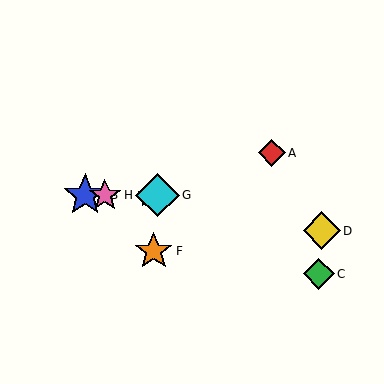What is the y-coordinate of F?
Object F is at y≈251.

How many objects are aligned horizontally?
4 objects (B, E, G, H) are aligned horizontally.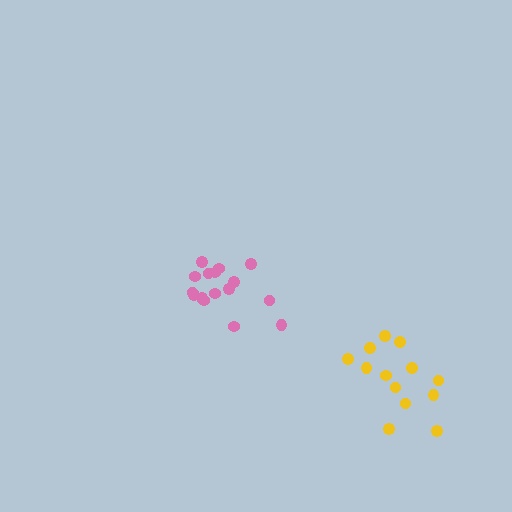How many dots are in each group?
Group 1: 13 dots, Group 2: 16 dots (29 total).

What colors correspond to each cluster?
The clusters are colored: yellow, pink.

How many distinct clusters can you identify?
There are 2 distinct clusters.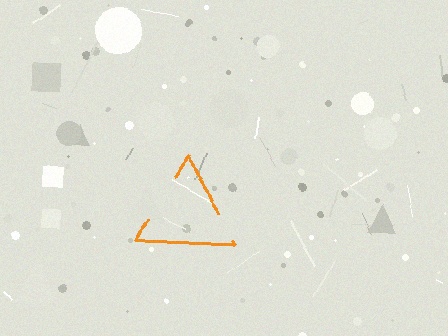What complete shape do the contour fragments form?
The contour fragments form a triangle.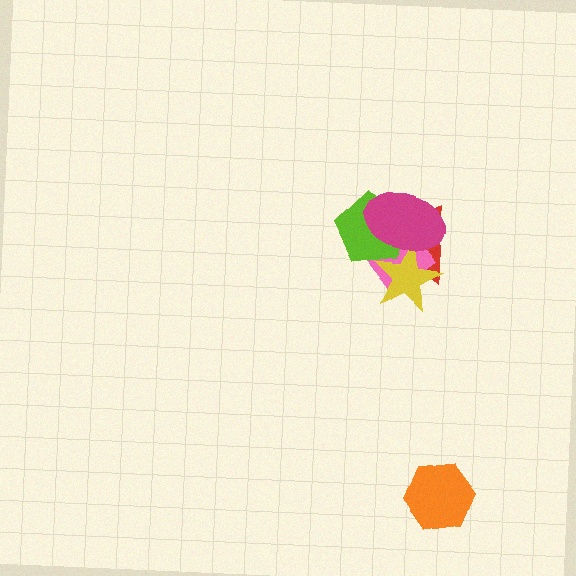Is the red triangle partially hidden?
Yes, it is partially covered by another shape.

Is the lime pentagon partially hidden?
Yes, it is partially covered by another shape.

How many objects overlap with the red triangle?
4 objects overlap with the red triangle.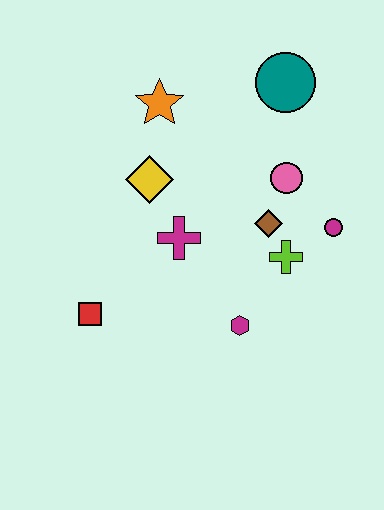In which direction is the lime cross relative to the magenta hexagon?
The lime cross is above the magenta hexagon.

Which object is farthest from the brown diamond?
The red square is farthest from the brown diamond.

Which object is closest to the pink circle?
The brown diamond is closest to the pink circle.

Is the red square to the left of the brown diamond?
Yes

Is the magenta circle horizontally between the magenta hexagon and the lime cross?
No